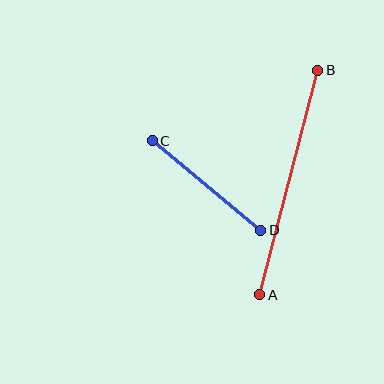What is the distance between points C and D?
The distance is approximately 141 pixels.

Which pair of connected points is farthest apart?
Points A and B are farthest apart.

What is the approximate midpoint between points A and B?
The midpoint is at approximately (289, 182) pixels.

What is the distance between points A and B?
The distance is approximately 232 pixels.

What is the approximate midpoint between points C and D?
The midpoint is at approximately (206, 185) pixels.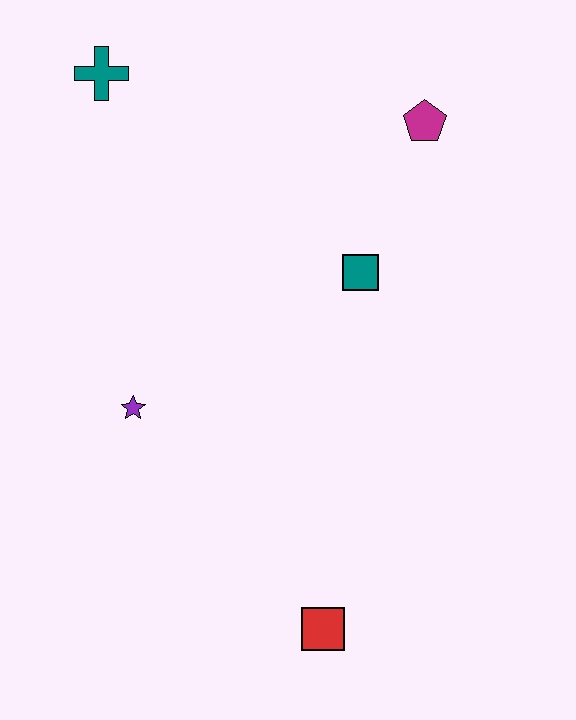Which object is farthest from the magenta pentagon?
The red square is farthest from the magenta pentagon.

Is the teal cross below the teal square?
No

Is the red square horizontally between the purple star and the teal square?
Yes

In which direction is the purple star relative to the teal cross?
The purple star is below the teal cross.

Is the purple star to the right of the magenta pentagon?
No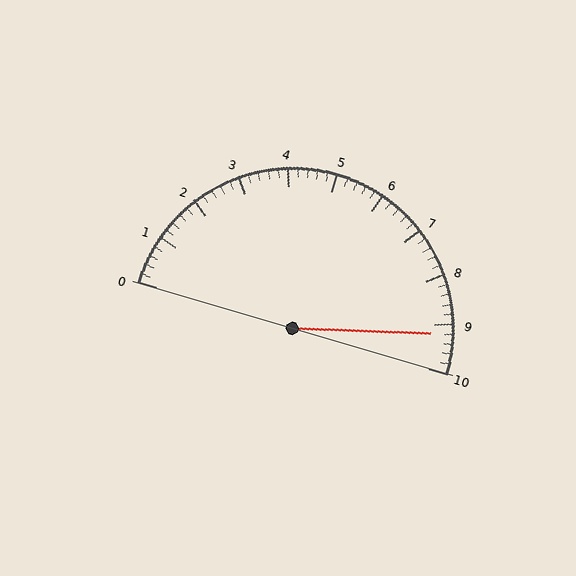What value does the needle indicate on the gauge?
The needle indicates approximately 9.2.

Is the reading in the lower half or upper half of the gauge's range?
The reading is in the upper half of the range (0 to 10).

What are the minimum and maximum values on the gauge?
The gauge ranges from 0 to 10.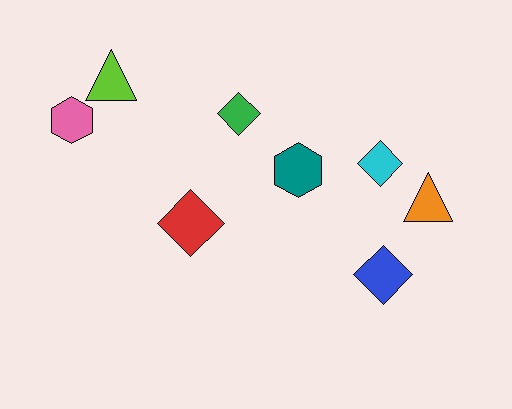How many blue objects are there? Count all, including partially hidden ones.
There is 1 blue object.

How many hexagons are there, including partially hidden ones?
There are 2 hexagons.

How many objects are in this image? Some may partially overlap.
There are 8 objects.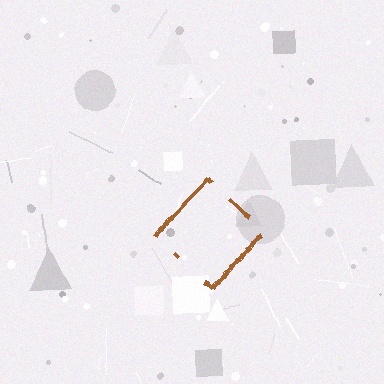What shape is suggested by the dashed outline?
The dashed outline suggests a diamond.